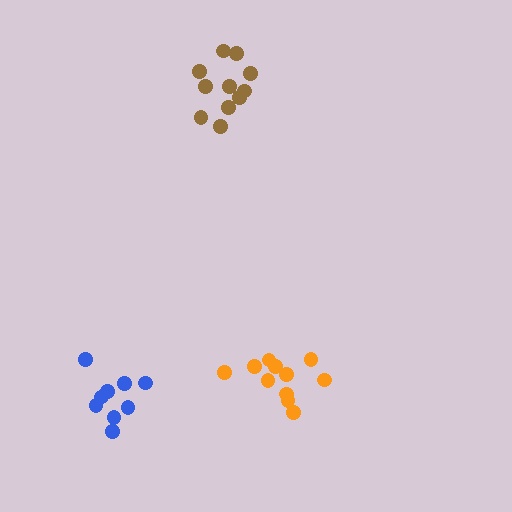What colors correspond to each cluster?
The clusters are colored: orange, blue, brown.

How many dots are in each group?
Group 1: 11 dots, Group 2: 9 dots, Group 3: 11 dots (31 total).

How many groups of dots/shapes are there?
There are 3 groups.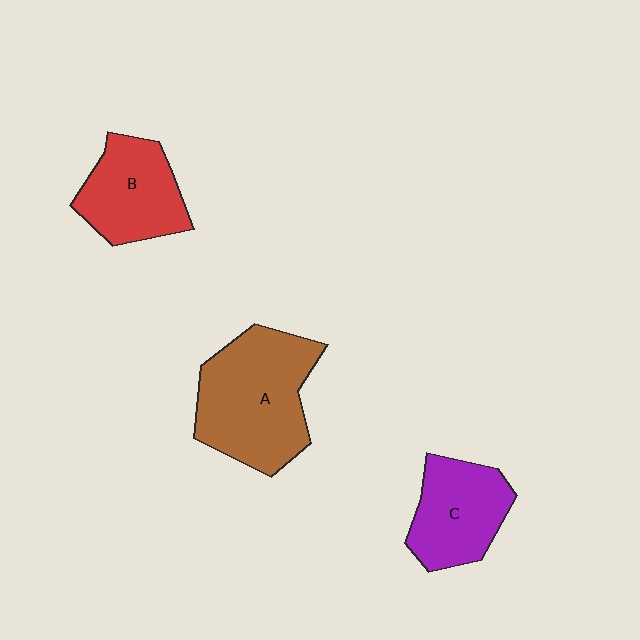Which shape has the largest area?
Shape A (brown).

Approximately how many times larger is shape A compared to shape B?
Approximately 1.5 times.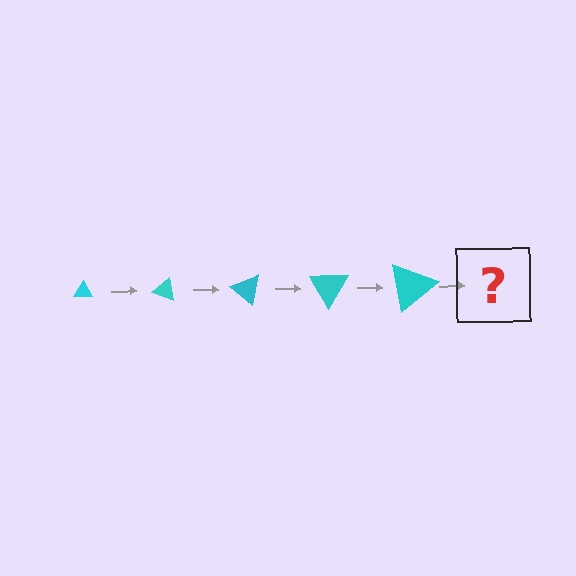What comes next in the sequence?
The next element should be a triangle, larger than the previous one and rotated 100 degrees from the start.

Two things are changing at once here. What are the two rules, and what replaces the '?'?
The two rules are that the triangle grows larger each step and it rotates 20 degrees each step. The '?' should be a triangle, larger than the previous one and rotated 100 degrees from the start.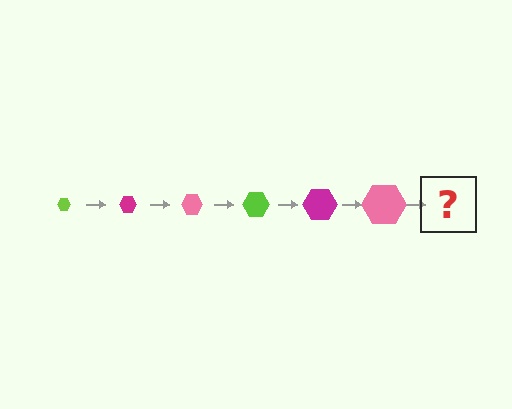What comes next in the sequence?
The next element should be a lime hexagon, larger than the previous one.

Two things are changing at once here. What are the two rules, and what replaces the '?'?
The two rules are that the hexagon grows larger each step and the color cycles through lime, magenta, and pink. The '?' should be a lime hexagon, larger than the previous one.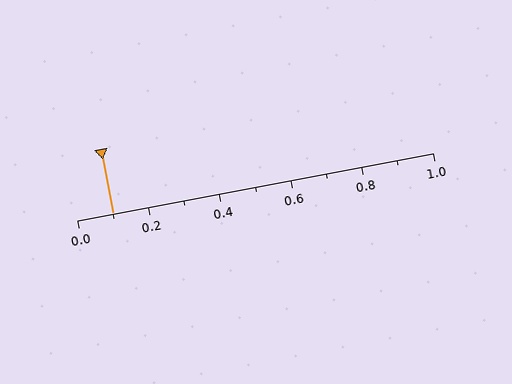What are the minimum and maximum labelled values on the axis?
The axis runs from 0.0 to 1.0.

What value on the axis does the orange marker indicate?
The marker indicates approximately 0.1.